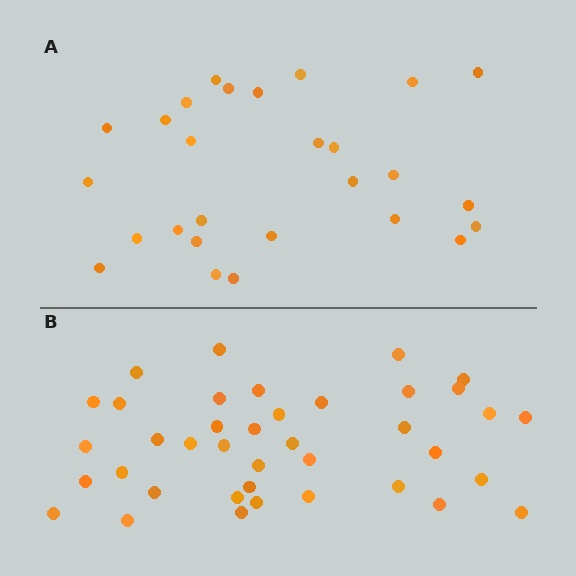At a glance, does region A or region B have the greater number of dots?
Region B (the bottom region) has more dots.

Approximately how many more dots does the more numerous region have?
Region B has roughly 12 or so more dots than region A.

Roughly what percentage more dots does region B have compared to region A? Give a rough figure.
About 45% more.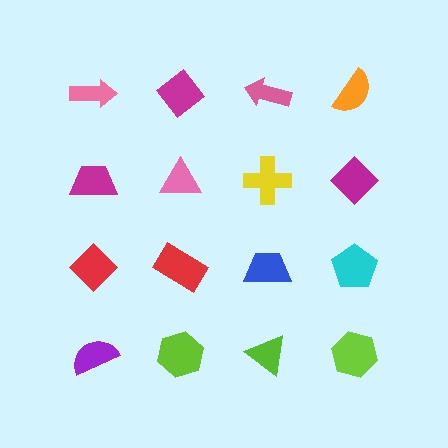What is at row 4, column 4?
A lime hexagon.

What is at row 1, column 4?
An orange semicircle.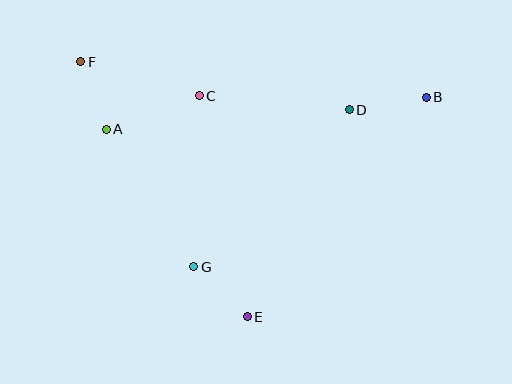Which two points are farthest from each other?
Points B and F are farthest from each other.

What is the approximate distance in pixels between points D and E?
The distance between D and E is approximately 231 pixels.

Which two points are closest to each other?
Points A and F are closest to each other.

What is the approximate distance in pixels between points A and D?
The distance between A and D is approximately 244 pixels.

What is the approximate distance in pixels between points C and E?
The distance between C and E is approximately 226 pixels.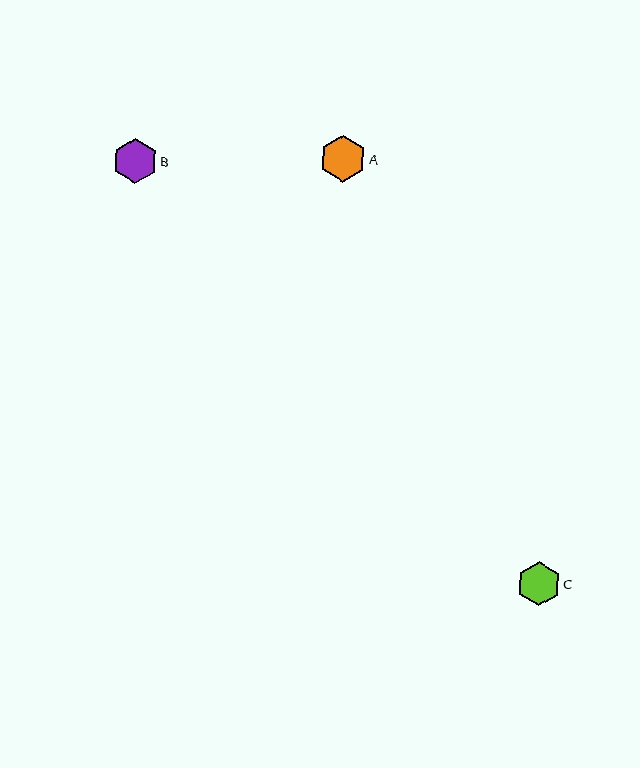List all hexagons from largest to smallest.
From largest to smallest: A, B, C.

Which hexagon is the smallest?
Hexagon C is the smallest with a size of approximately 44 pixels.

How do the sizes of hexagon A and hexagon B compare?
Hexagon A and hexagon B are approximately the same size.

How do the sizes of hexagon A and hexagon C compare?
Hexagon A and hexagon C are approximately the same size.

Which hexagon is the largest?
Hexagon A is the largest with a size of approximately 46 pixels.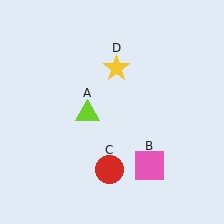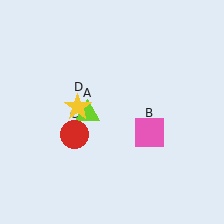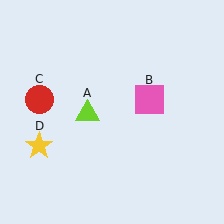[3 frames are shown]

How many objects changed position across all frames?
3 objects changed position: pink square (object B), red circle (object C), yellow star (object D).